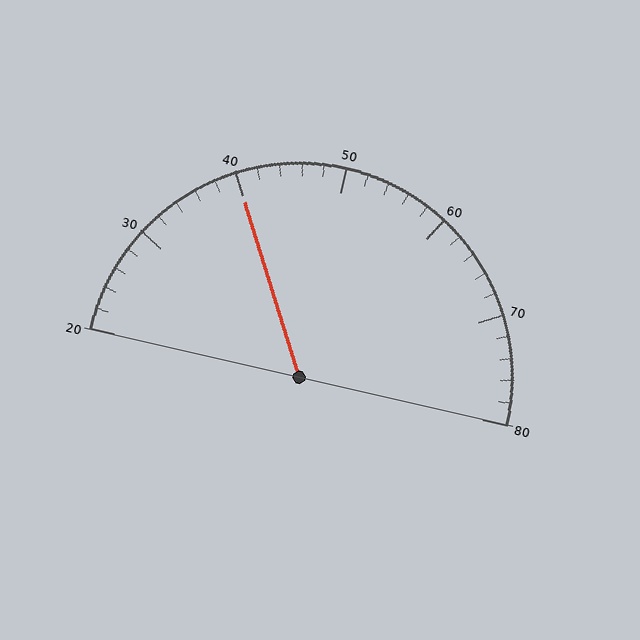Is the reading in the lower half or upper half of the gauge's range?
The reading is in the lower half of the range (20 to 80).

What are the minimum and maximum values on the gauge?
The gauge ranges from 20 to 80.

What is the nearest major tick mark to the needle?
The nearest major tick mark is 40.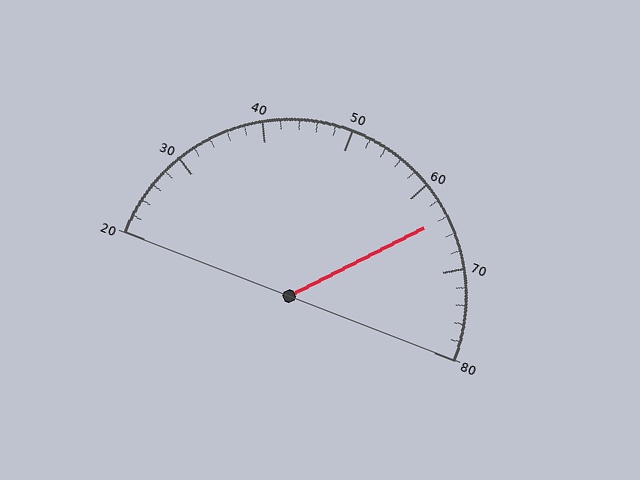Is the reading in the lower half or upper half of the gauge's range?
The reading is in the upper half of the range (20 to 80).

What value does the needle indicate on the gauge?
The needle indicates approximately 64.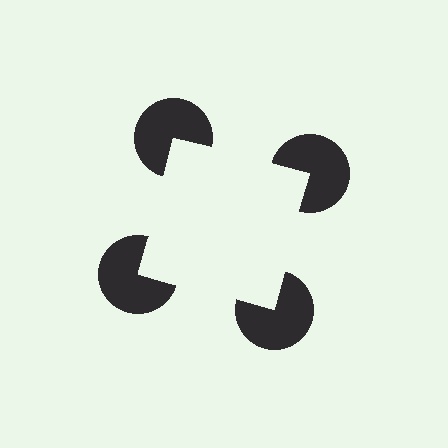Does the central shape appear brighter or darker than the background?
It typically appears slightly brighter than the background, even though no actual brightness change is drawn.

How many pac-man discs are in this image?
There are 4 — one at each vertex of the illusory square.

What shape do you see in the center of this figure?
An illusory square — its edges are inferred from the aligned wedge cuts in the pac-man discs, not physically drawn.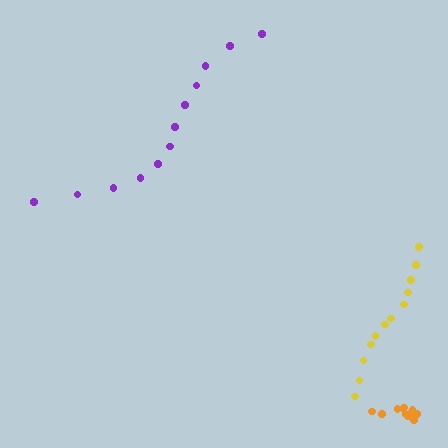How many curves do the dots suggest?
There are 3 distinct paths.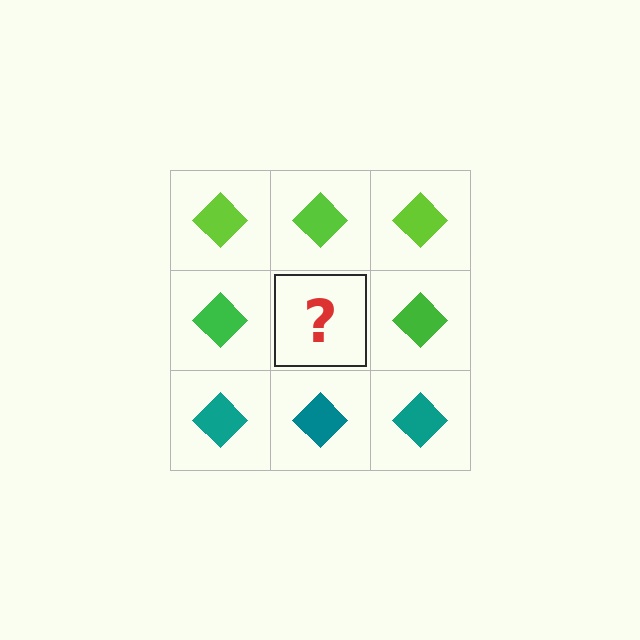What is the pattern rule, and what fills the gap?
The rule is that each row has a consistent color. The gap should be filled with a green diamond.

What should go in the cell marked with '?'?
The missing cell should contain a green diamond.